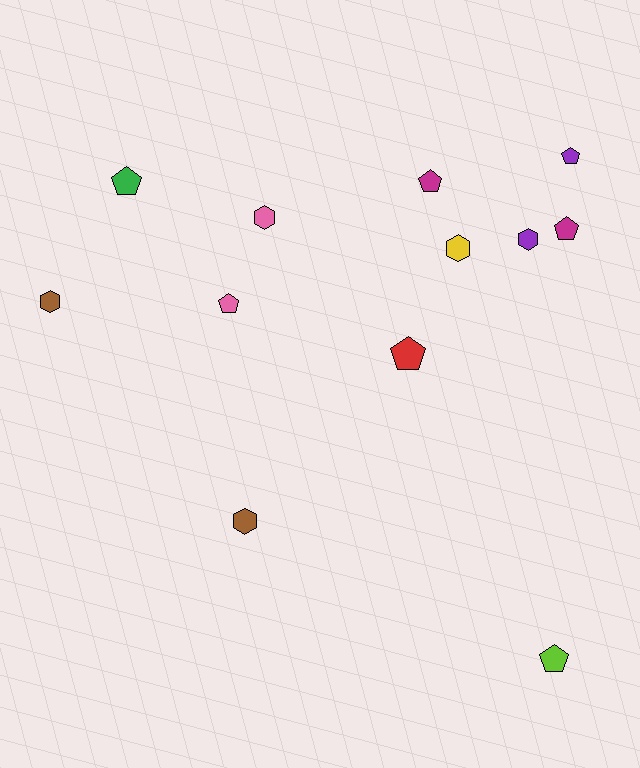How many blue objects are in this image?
There are no blue objects.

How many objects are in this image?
There are 12 objects.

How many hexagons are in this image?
There are 5 hexagons.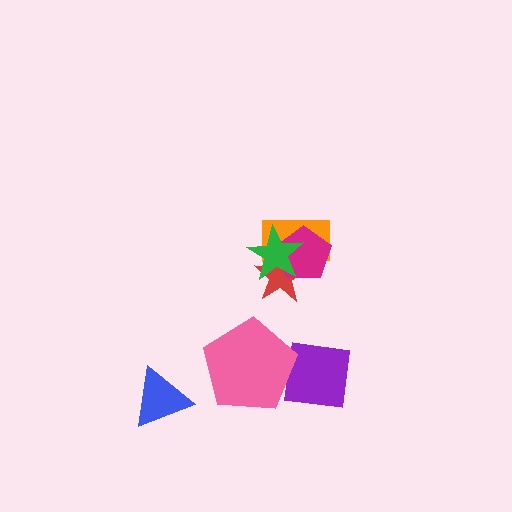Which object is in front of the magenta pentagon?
The green star is in front of the magenta pentagon.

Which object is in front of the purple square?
The pink pentagon is in front of the purple square.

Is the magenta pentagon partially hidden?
Yes, it is partially covered by another shape.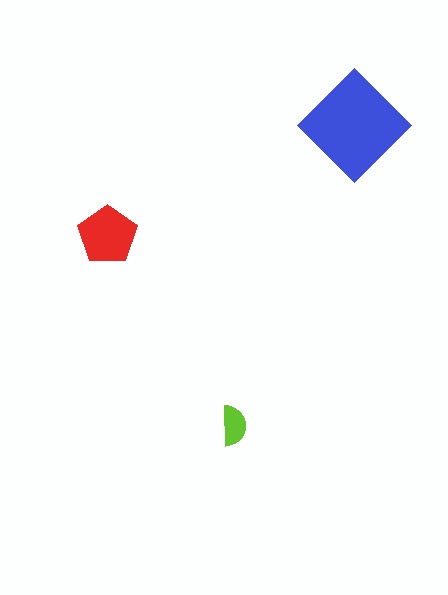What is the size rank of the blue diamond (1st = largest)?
1st.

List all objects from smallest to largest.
The lime semicircle, the red pentagon, the blue diamond.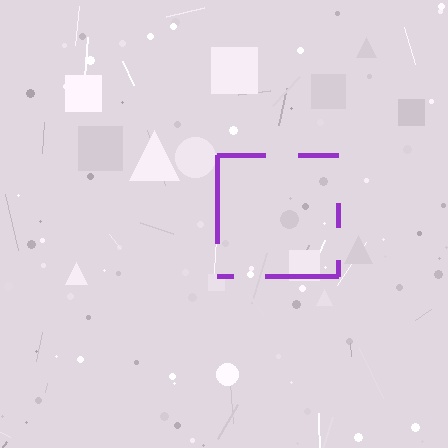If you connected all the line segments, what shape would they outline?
They would outline a square.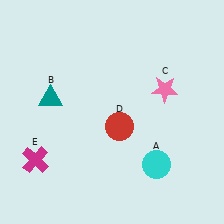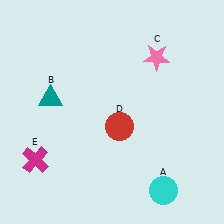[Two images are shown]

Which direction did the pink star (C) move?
The pink star (C) moved up.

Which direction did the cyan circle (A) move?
The cyan circle (A) moved down.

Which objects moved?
The objects that moved are: the cyan circle (A), the pink star (C).